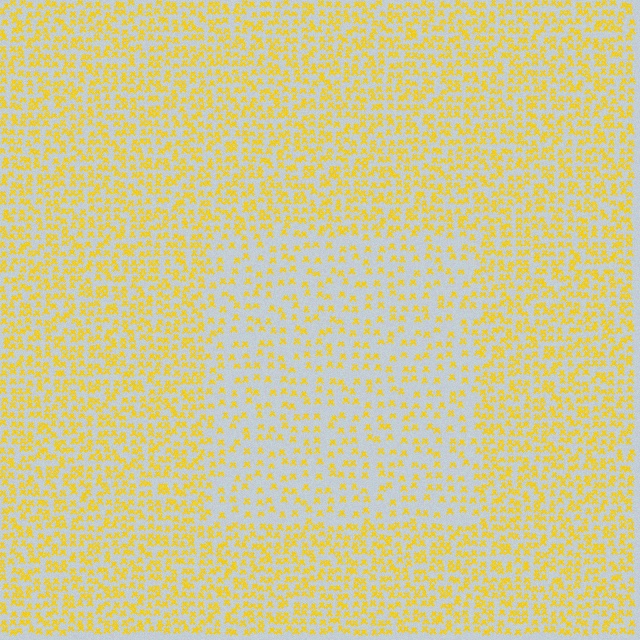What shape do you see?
I see a rectangle.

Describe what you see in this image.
The image contains small yellow elements arranged at two different densities. A rectangle-shaped region is visible where the elements are less densely packed than the surrounding area.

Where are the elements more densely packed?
The elements are more densely packed outside the rectangle boundary.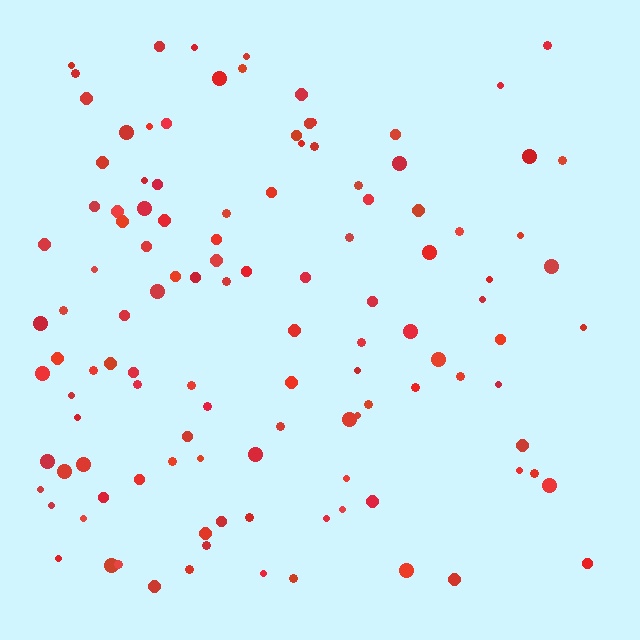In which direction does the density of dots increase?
From right to left, with the left side densest.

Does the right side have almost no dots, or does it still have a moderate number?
Still a moderate number, just noticeably fewer than the left.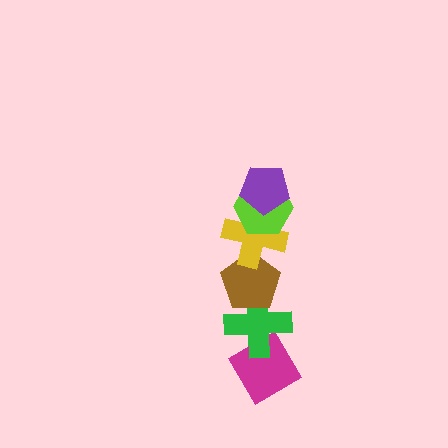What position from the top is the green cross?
The green cross is 5th from the top.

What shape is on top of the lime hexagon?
The purple pentagon is on top of the lime hexagon.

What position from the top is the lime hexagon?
The lime hexagon is 2nd from the top.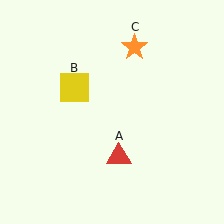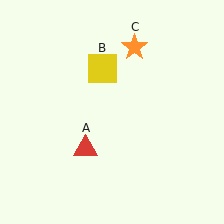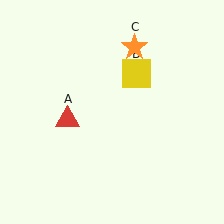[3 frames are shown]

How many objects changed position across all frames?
2 objects changed position: red triangle (object A), yellow square (object B).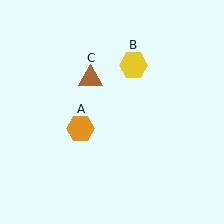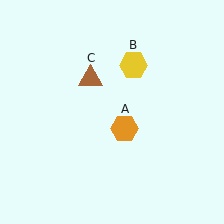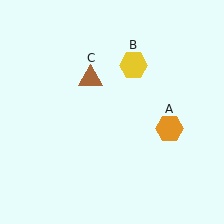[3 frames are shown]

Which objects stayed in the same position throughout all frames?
Yellow hexagon (object B) and brown triangle (object C) remained stationary.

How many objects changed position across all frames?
1 object changed position: orange hexagon (object A).